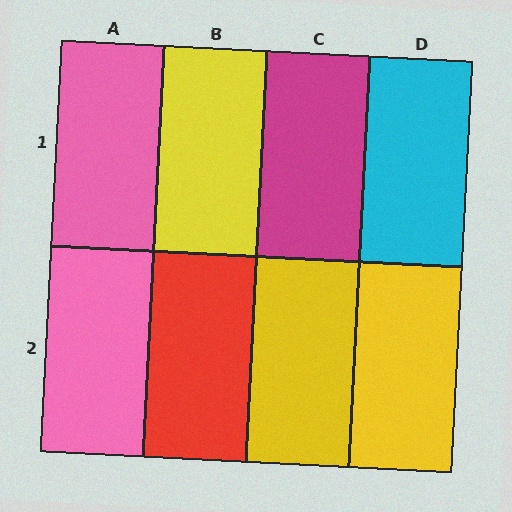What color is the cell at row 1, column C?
Magenta.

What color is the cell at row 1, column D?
Cyan.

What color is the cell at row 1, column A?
Pink.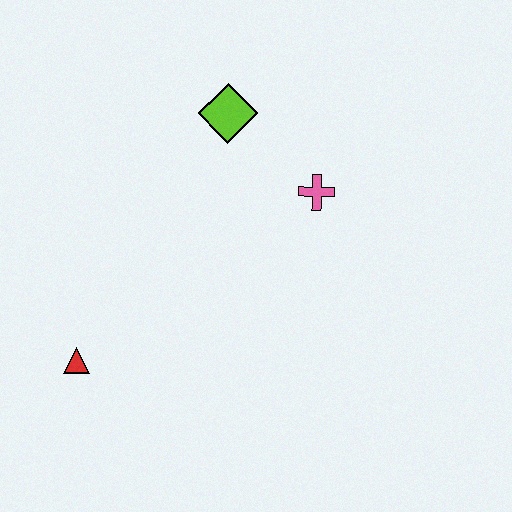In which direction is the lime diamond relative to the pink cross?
The lime diamond is to the left of the pink cross.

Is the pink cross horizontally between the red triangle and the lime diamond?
No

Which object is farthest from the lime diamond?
The red triangle is farthest from the lime diamond.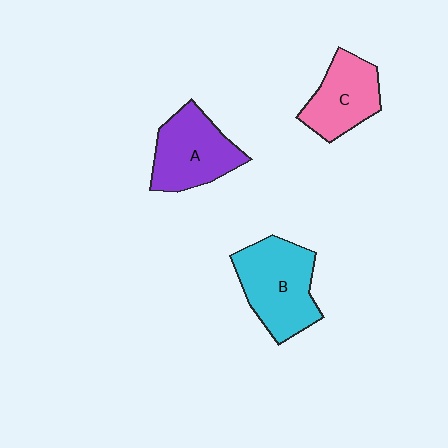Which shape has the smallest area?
Shape C (pink).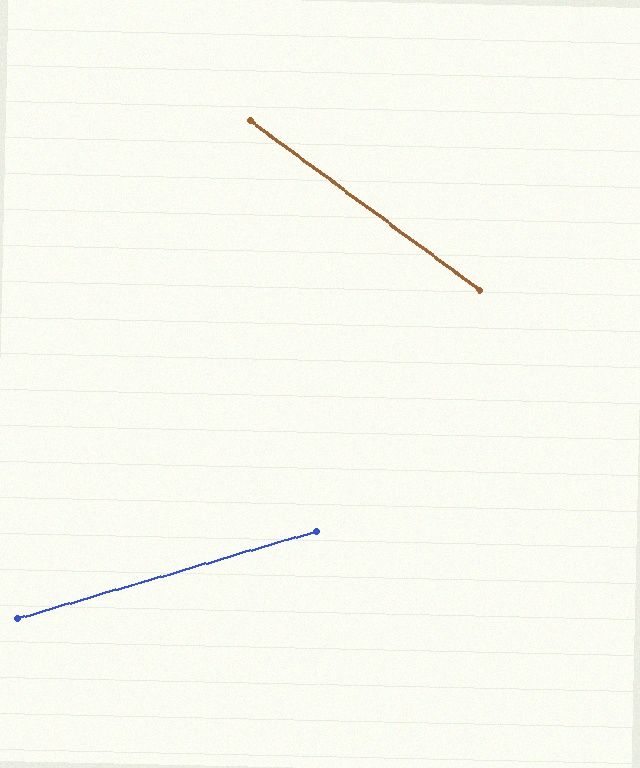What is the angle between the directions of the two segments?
Approximately 53 degrees.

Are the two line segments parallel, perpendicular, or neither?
Neither parallel nor perpendicular — they differ by about 53°.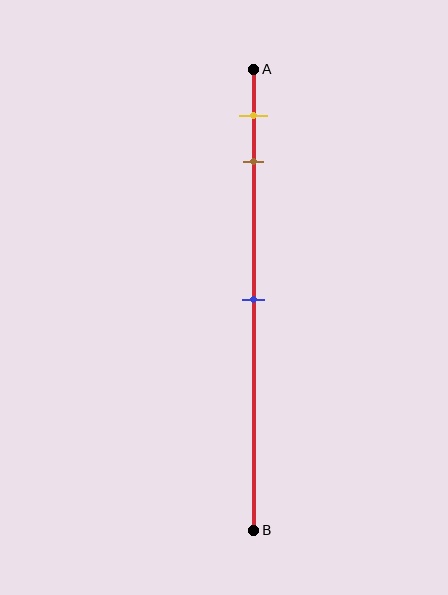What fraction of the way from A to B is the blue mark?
The blue mark is approximately 50% (0.5) of the way from A to B.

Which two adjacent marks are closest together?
The yellow and brown marks are the closest adjacent pair.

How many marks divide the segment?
There are 3 marks dividing the segment.